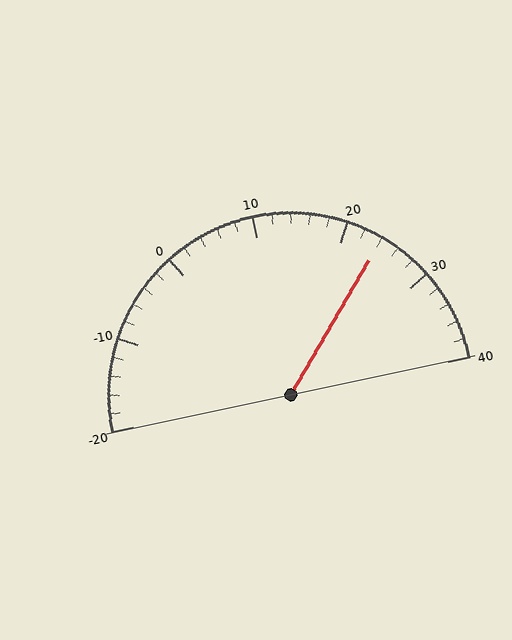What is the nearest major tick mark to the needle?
The nearest major tick mark is 20.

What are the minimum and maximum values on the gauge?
The gauge ranges from -20 to 40.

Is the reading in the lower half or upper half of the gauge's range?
The reading is in the upper half of the range (-20 to 40).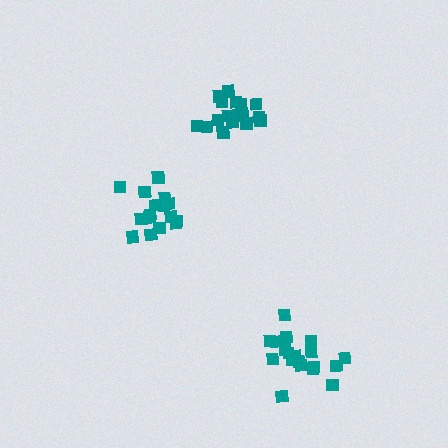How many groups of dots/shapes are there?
There are 3 groups.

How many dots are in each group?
Group 1: 19 dots, Group 2: 18 dots, Group 3: 16 dots (53 total).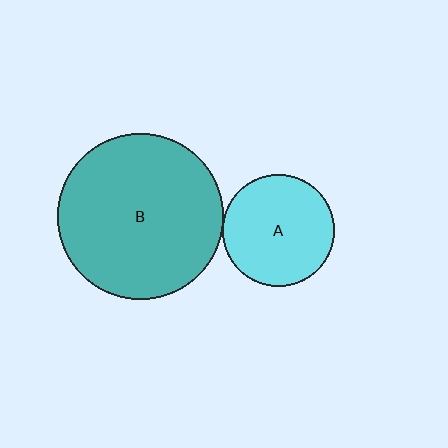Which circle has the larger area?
Circle B (teal).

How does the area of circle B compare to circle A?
Approximately 2.2 times.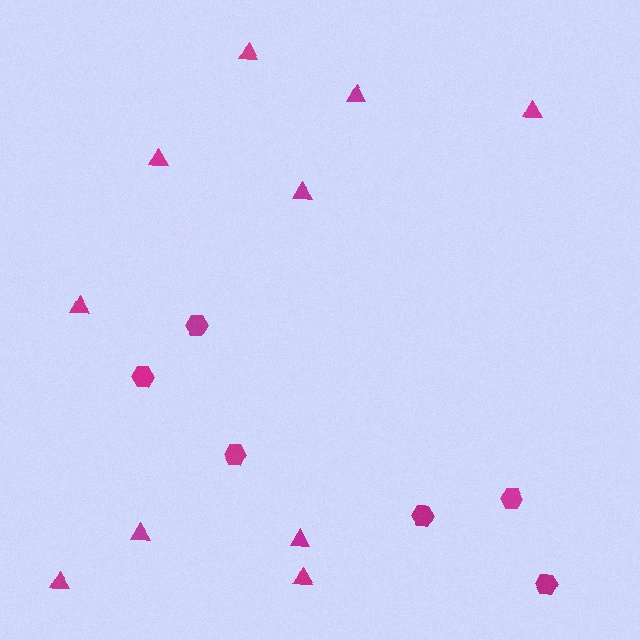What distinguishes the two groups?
There are 2 groups: one group of hexagons (6) and one group of triangles (10).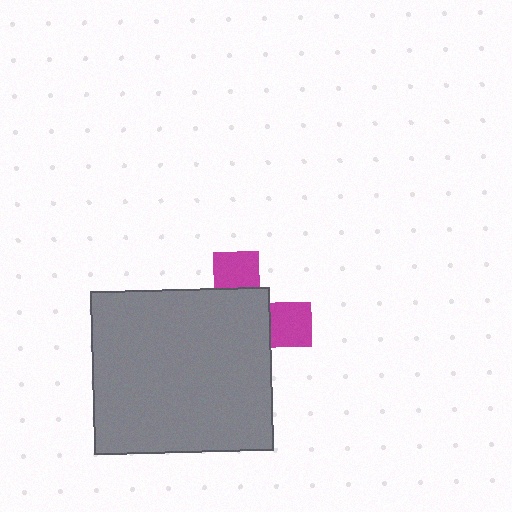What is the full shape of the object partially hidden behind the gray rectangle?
The partially hidden object is a magenta cross.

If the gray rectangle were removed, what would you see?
You would see the complete magenta cross.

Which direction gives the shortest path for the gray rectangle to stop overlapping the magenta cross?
Moving toward the lower-left gives the shortest separation.